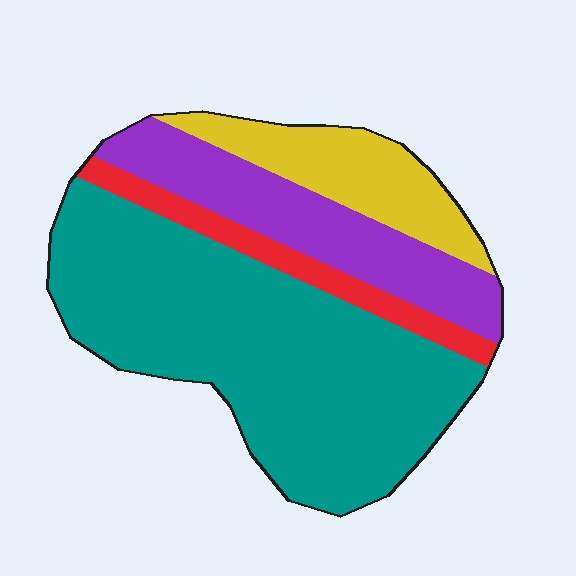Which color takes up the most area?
Teal, at roughly 55%.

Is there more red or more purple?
Purple.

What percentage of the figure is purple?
Purple takes up about one fifth (1/5) of the figure.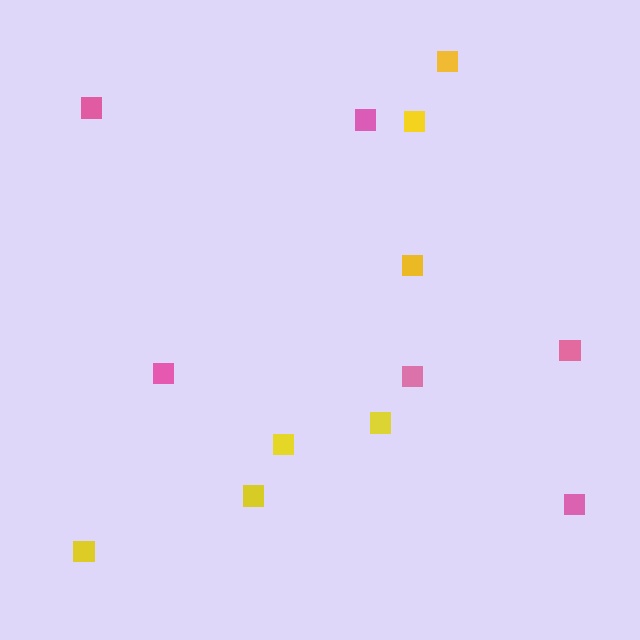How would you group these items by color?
There are 2 groups: one group of pink squares (6) and one group of yellow squares (7).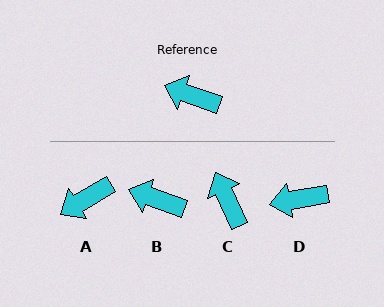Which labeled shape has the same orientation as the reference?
B.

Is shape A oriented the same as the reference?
No, it is off by about 50 degrees.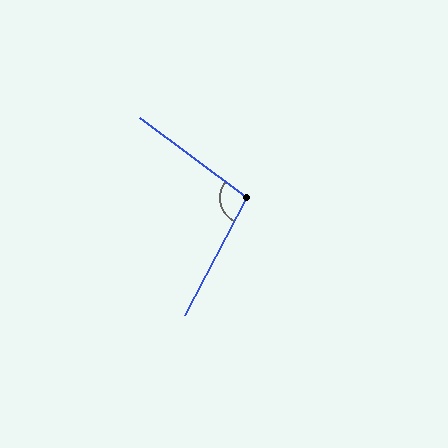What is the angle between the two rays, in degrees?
Approximately 99 degrees.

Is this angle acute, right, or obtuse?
It is obtuse.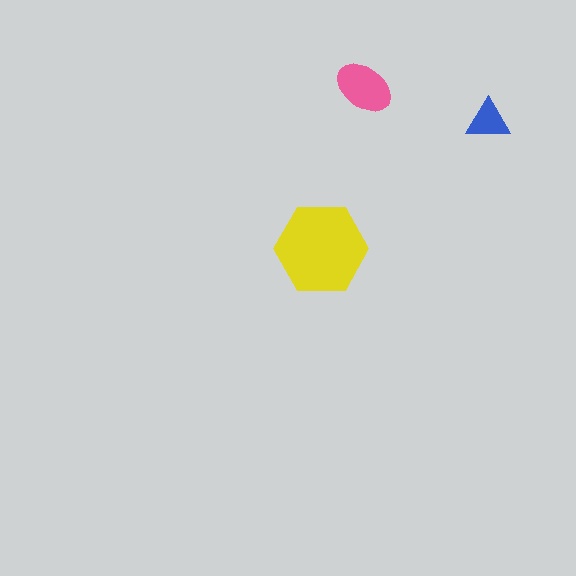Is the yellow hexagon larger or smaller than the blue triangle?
Larger.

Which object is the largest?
The yellow hexagon.